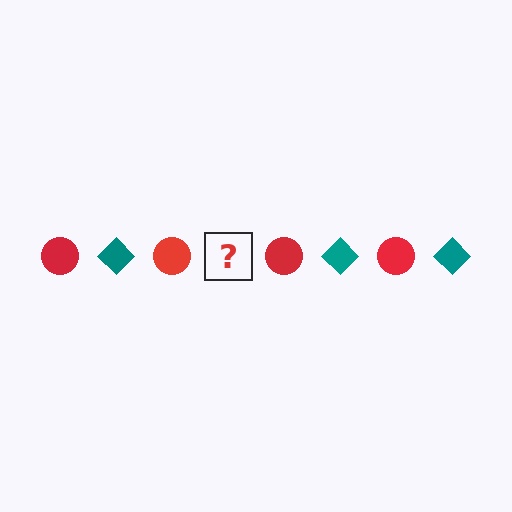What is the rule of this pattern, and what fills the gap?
The rule is that the pattern alternates between red circle and teal diamond. The gap should be filled with a teal diamond.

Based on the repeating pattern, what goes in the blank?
The blank should be a teal diamond.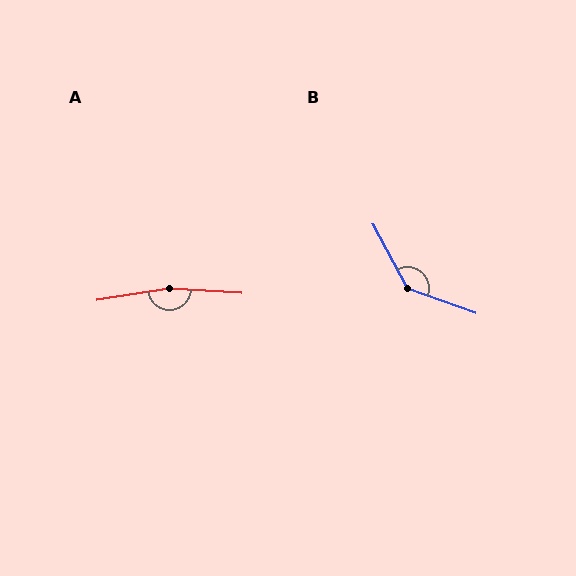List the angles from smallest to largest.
B (138°), A (167°).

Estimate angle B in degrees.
Approximately 138 degrees.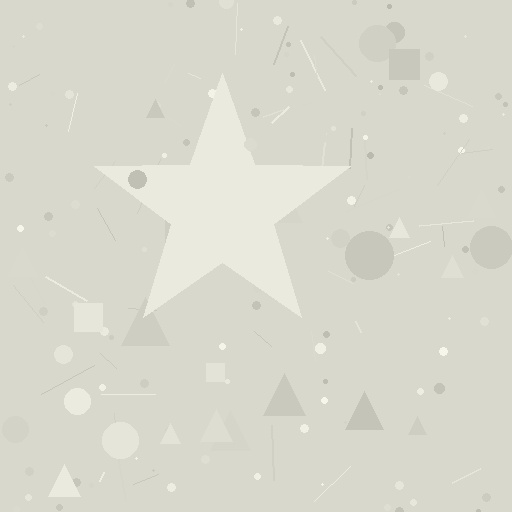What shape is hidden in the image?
A star is hidden in the image.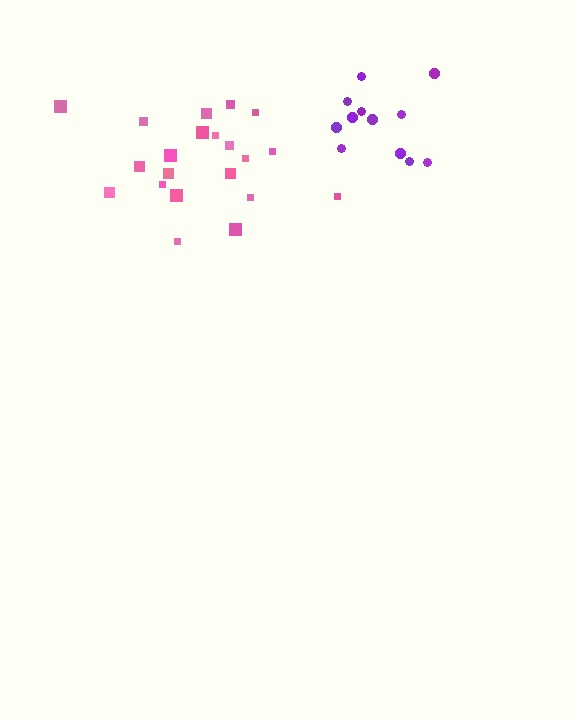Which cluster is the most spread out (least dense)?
Pink.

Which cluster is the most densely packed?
Purple.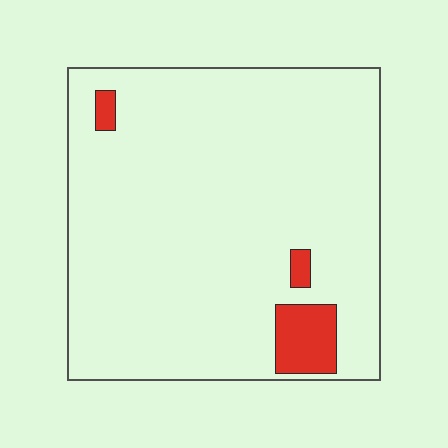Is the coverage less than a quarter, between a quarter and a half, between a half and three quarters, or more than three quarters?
Less than a quarter.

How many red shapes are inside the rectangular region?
3.